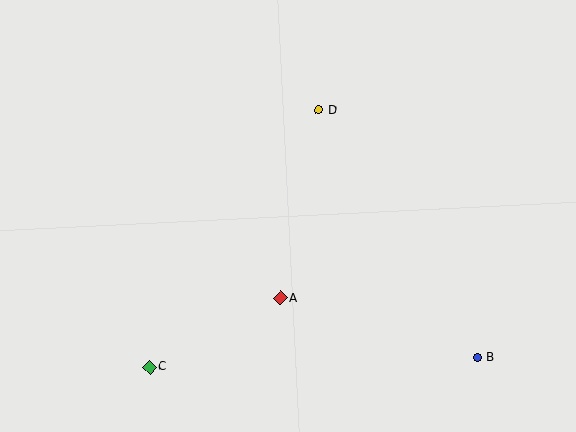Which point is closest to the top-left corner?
Point D is closest to the top-left corner.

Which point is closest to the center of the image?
Point A at (280, 298) is closest to the center.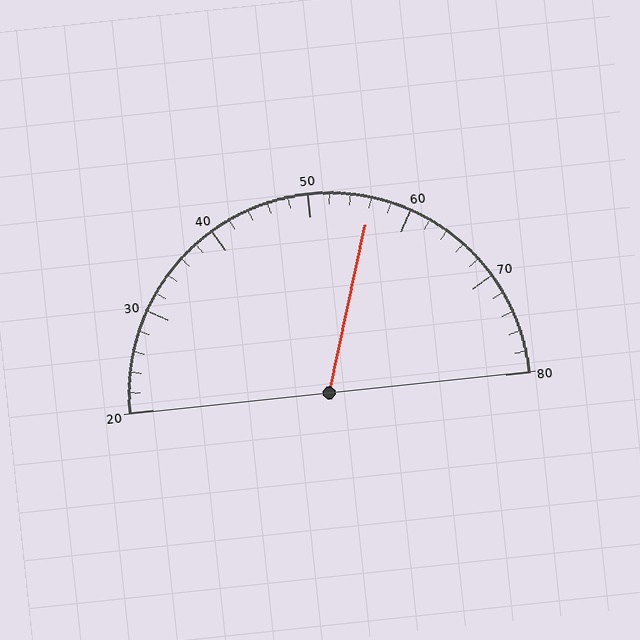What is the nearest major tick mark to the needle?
The nearest major tick mark is 60.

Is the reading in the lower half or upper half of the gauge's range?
The reading is in the upper half of the range (20 to 80).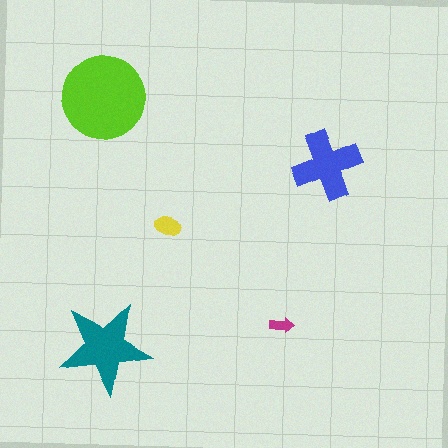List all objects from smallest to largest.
The magenta arrow, the yellow ellipse, the blue cross, the teal star, the lime circle.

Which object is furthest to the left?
The lime circle is leftmost.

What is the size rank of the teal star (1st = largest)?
2nd.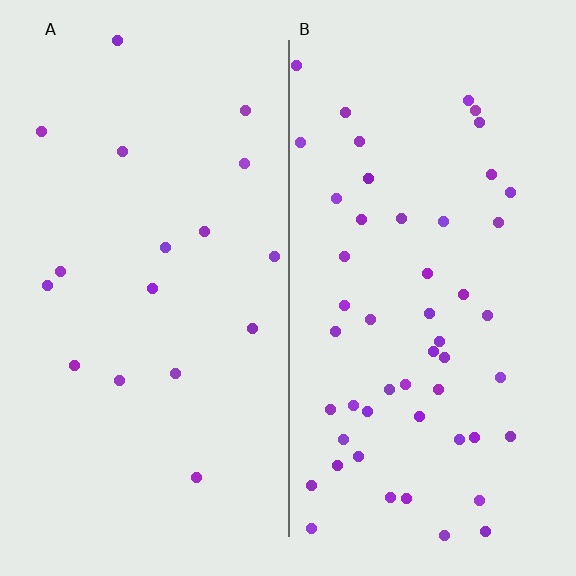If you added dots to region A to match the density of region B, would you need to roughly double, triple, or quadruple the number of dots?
Approximately triple.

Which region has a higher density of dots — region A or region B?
B (the right).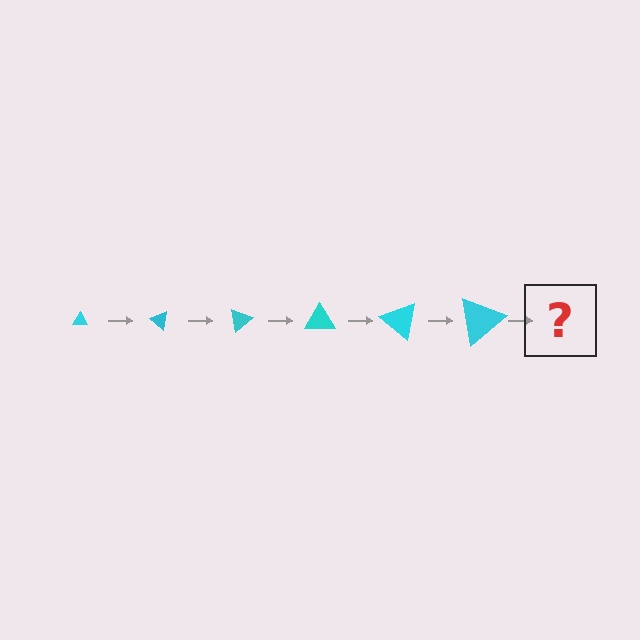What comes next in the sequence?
The next element should be a triangle, larger than the previous one and rotated 240 degrees from the start.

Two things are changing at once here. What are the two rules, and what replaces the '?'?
The two rules are that the triangle grows larger each step and it rotates 40 degrees each step. The '?' should be a triangle, larger than the previous one and rotated 240 degrees from the start.